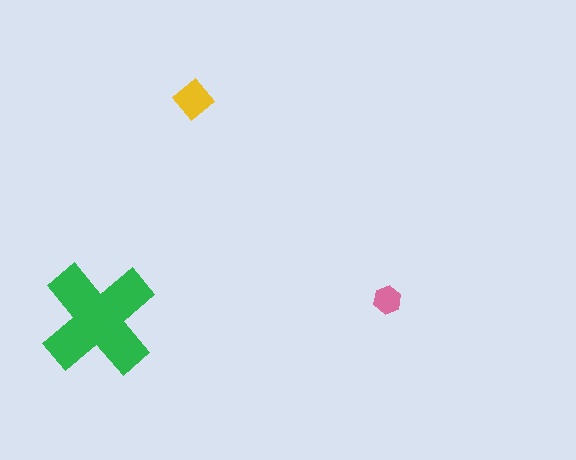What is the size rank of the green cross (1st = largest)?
1st.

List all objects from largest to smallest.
The green cross, the yellow diamond, the pink hexagon.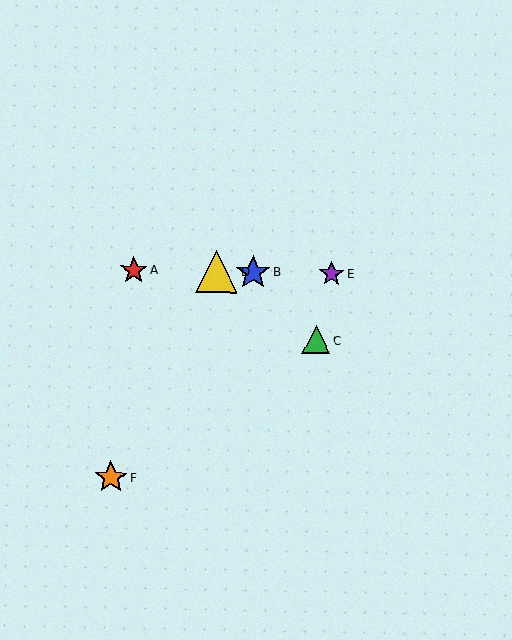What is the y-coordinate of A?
Object A is at y≈270.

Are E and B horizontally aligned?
Yes, both are at y≈274.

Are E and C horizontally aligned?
No, E is at y≈274 and C is at y≈340.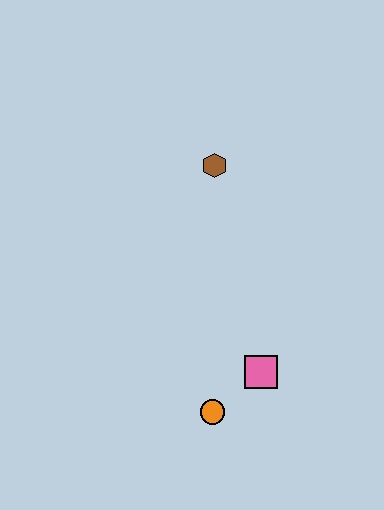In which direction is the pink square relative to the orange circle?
The pink square is to the right of the orange circle.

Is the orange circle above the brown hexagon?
No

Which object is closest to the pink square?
The orange circle is closest to the pink square.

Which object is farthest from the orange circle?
The brown hexagon is farthest from the orange circle.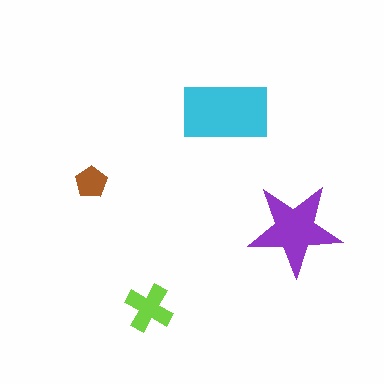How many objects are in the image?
There are 4 objects in the image.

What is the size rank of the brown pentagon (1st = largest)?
4th.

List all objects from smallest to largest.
The brown pentagon, the lime cross, the purple star, the cyan rectangle.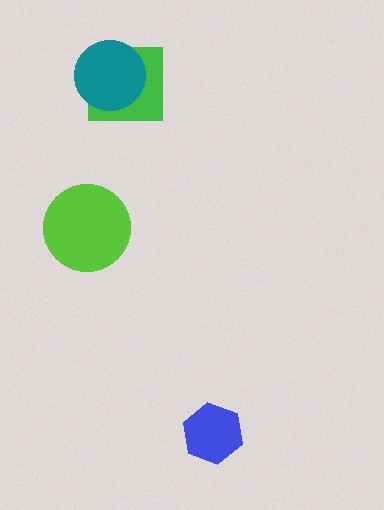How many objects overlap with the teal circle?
1 object overlaps with the teal circle.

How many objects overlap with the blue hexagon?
0 objects overlap with the blue hexagon.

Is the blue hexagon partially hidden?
No, no other shape covers it.